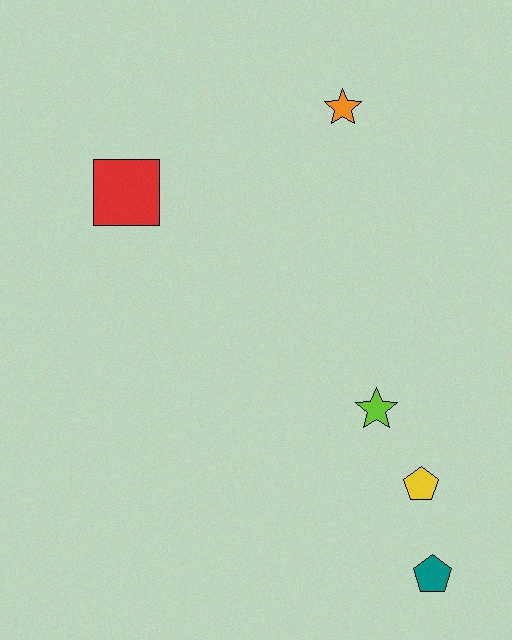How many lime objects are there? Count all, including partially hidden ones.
There is 1 lime object.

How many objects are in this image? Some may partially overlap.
There are 5 objects.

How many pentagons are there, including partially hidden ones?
There are 2 pentagons.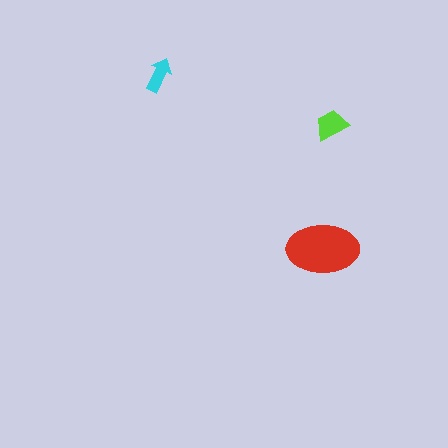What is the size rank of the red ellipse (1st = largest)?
1st.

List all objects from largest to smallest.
The red ellipse, the lime trapezoid, the cyan arrow.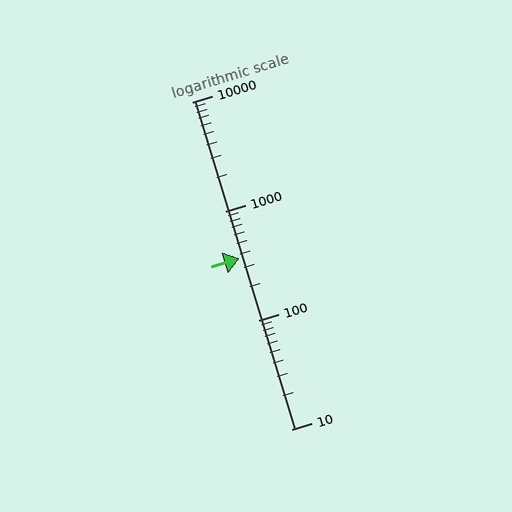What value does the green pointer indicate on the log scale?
The pointer indicates approximately 370.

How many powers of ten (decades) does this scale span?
The scale spans 3 decades, from 10 to 10000.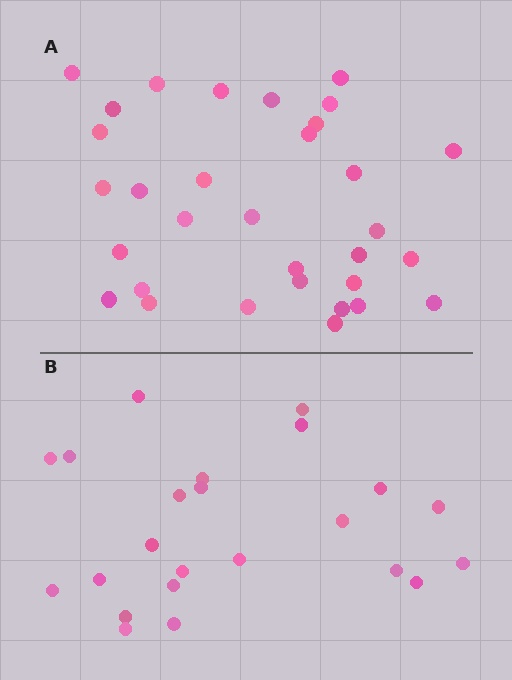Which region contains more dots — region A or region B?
Region A (the top region) has more dots.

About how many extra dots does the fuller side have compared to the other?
Region A has roughly 8 or so more dots than region B.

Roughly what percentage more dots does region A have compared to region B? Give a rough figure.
About 40% more.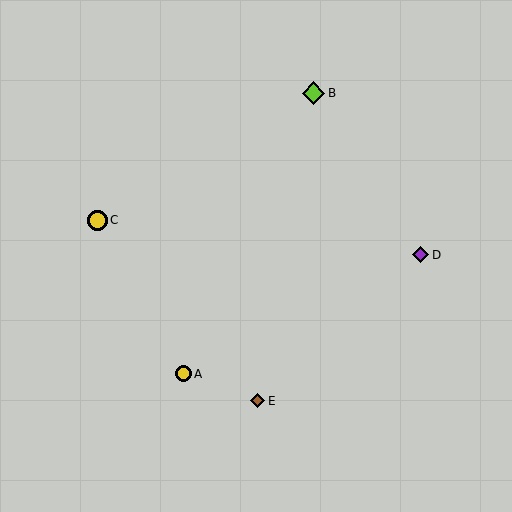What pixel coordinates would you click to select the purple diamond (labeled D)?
Click at (421, 255) to select the purple diamond D.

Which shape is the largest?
The lime diamond (labeled B) is the largest.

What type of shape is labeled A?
Shape A is a yellow circle.